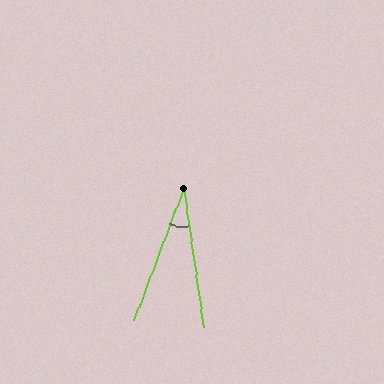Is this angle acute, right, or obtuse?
It is acute.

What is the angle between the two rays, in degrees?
Approximately 29 degrees.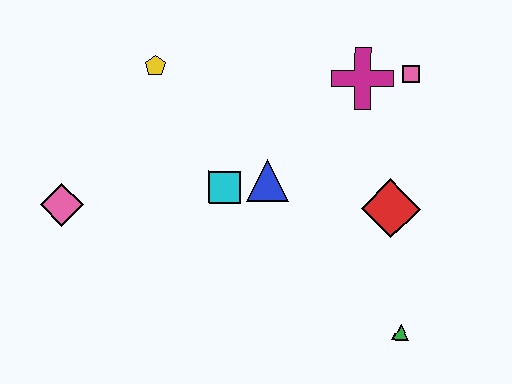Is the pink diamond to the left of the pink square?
Yes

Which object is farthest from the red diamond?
The pink diamond is farthest from the red diamond.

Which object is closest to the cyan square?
The blue triangle is closest to the cyan square.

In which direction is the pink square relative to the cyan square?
The pink square is to the right of the cyan square.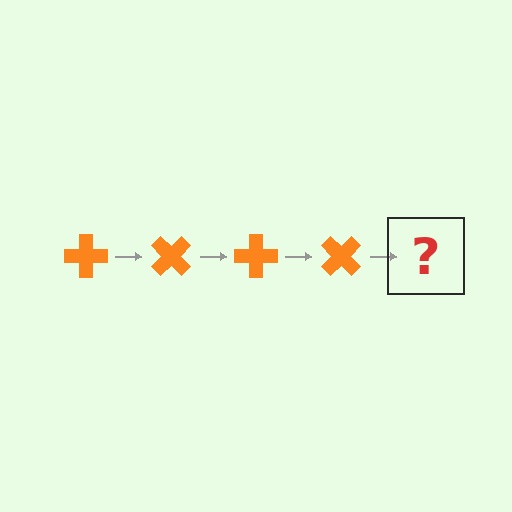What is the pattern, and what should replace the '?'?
The pattern is that the cross rotates 45 degrees each step. The '?' should be an orange cross rotated 180 degrees.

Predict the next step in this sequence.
The next step is an orange cross rotated 180 degrees.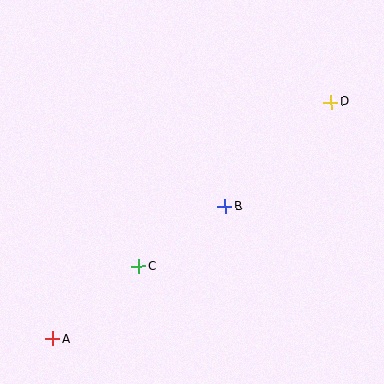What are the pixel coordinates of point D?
Point D is at (331, 102).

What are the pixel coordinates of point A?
Point A is at (53, 339).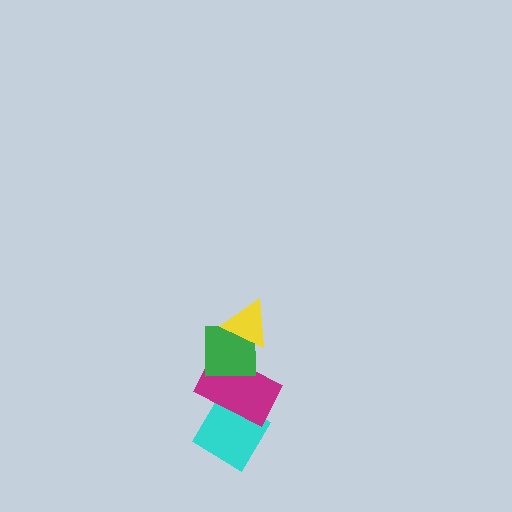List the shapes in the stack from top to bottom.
From top to bottom: the yellow triangle, the green square, the magenta rectangle, the cyan diamond.